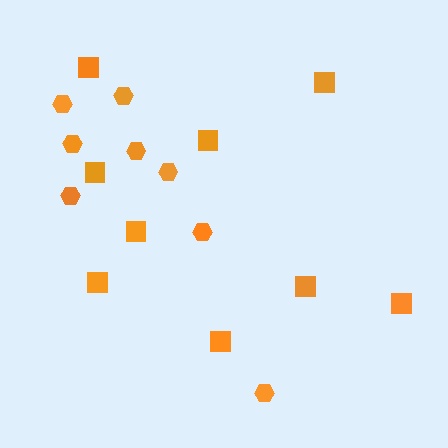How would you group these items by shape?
There are 2 groups: one group of squares (9) and one group of hexagons (8).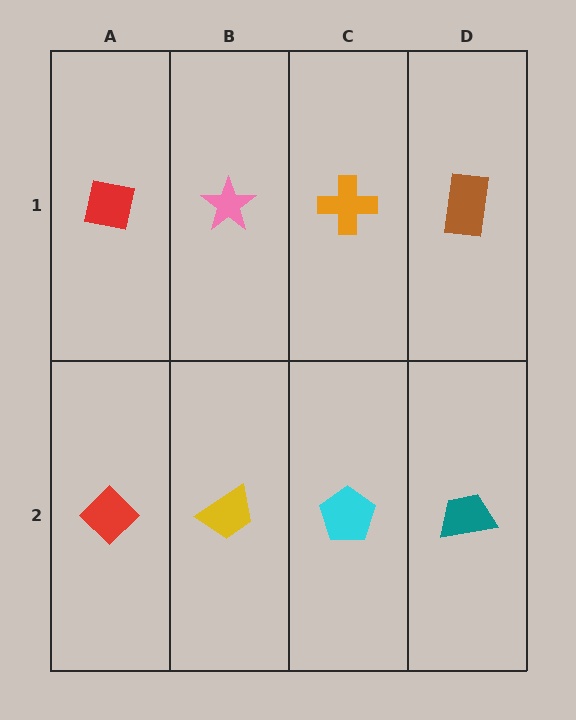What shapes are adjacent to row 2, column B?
A pink star (row 1, column B), a red diamond (row 2, column A), a cyan pentagon (row 2, column C).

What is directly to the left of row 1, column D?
An orange cross.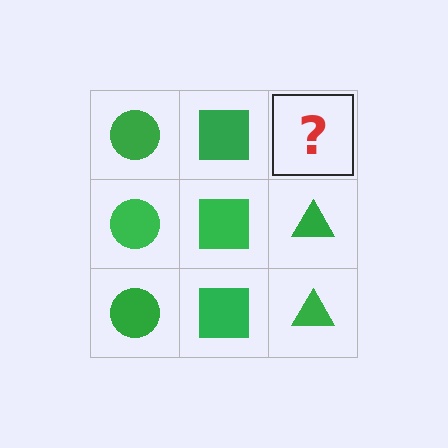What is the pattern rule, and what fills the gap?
The rule is that each column has a consistent shape. The gap should be filled with a green triangle.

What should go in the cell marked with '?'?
The missing cell should contain a green triangle.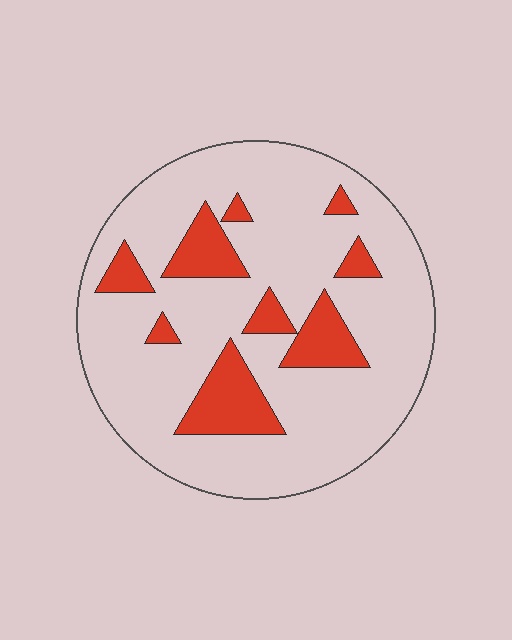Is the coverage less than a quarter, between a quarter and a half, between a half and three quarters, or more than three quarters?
Less than a quarter.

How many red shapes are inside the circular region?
9.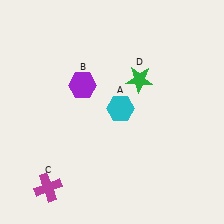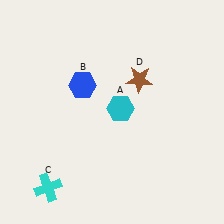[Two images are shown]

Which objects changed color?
B changed from purple to blue. C changed from magenta to cyan. D changed from green to brown.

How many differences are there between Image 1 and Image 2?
There are 3 differences between the two images.